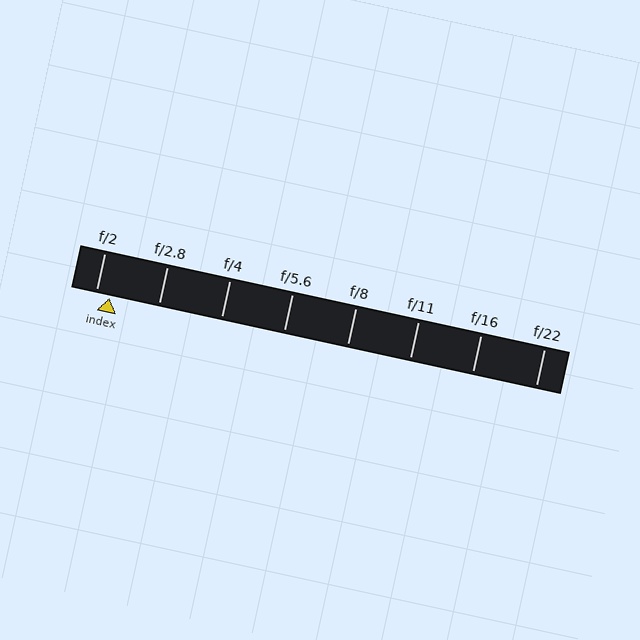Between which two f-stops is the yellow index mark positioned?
The index mark is between f/2 and f/2.8.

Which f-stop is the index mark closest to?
The index mark is closest to f/2.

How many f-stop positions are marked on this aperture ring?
There are 8 f-stop positions marked.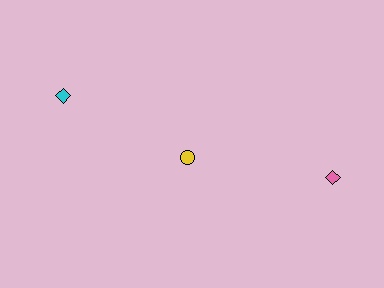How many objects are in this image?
There are 3 objects.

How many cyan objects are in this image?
There is 1 cyan object.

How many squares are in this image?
There are no squares.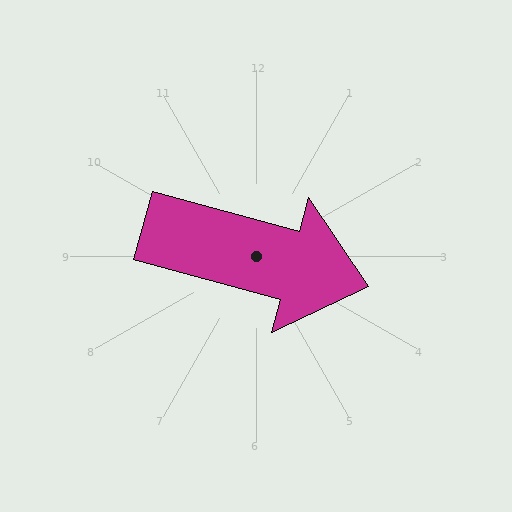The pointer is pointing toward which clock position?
Roughly 4 o'clock.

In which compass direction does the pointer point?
East.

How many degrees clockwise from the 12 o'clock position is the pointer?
Approximately 105 degrees.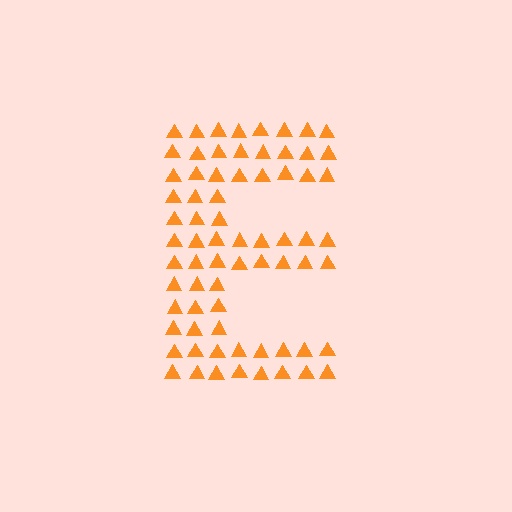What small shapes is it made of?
It is made of small triangles.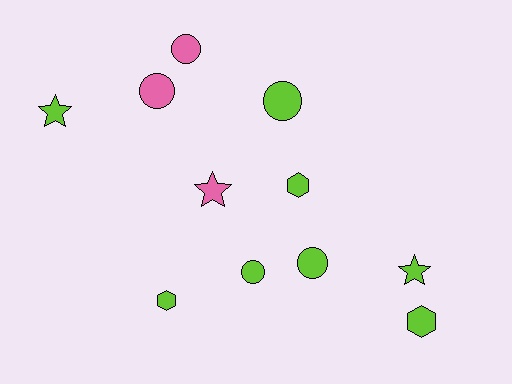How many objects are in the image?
There are 11 objects.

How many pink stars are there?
There is 1 pink star.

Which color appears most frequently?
Lime, with 8 objects.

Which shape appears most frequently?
Circle, with 5 objects.